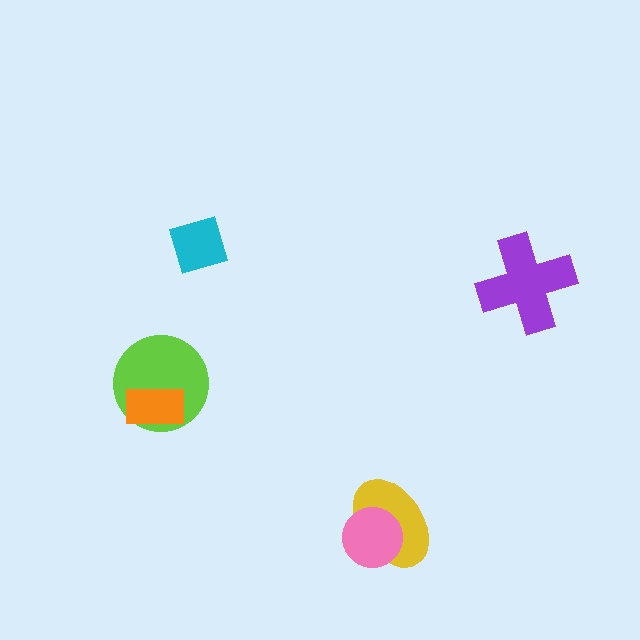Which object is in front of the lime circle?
The orange rectangle is in front of the lime circle.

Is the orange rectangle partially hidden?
No, no other shape covers it.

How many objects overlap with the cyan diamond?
0 objects overlap with the cyan diamond.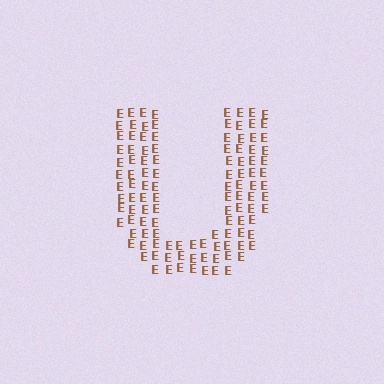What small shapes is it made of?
It is made of small letter E's.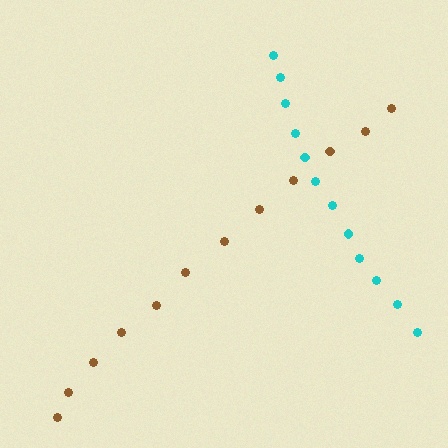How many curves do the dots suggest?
There are 2 distinct paths.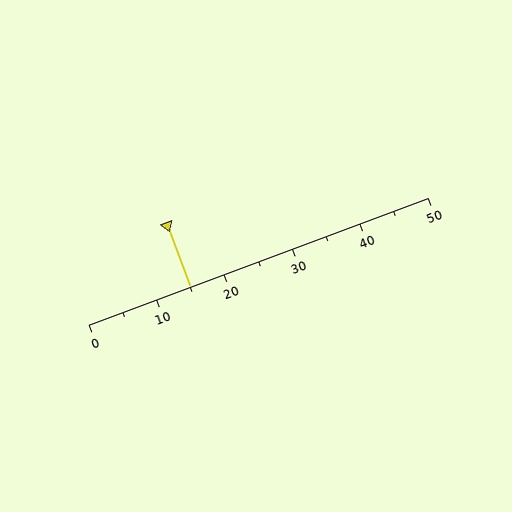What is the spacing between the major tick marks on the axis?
The major ticks are spaced 10 apart.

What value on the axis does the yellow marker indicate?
The marker indicates approximately 15.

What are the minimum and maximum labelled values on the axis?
The axis runs from 0 to 50.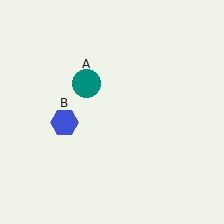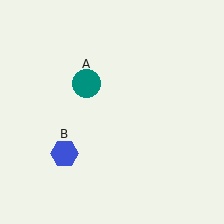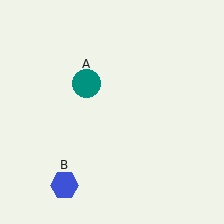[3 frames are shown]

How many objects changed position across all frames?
1 object changed position: blue hexagon (object B).